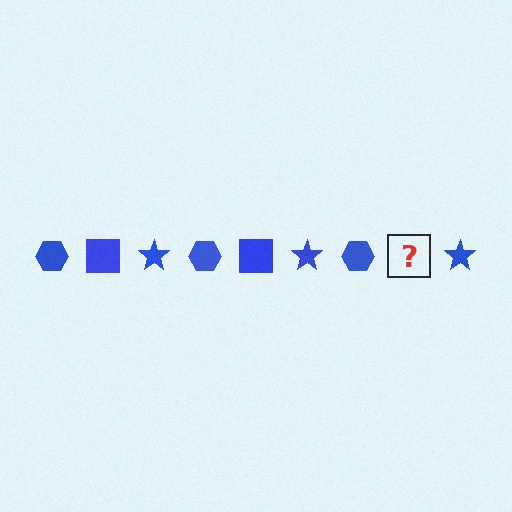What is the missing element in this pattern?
The missing element is a blue square.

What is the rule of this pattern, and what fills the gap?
The rule is that the pattern cycles through hexagon, square, star shapes in blue. The gap should be filled with a blue square.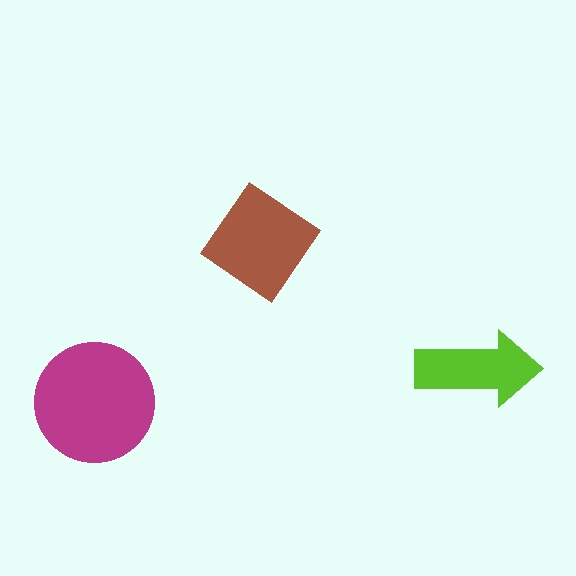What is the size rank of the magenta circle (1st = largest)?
1st.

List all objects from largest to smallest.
The magenta circle, the brown diamond, the lime arrow.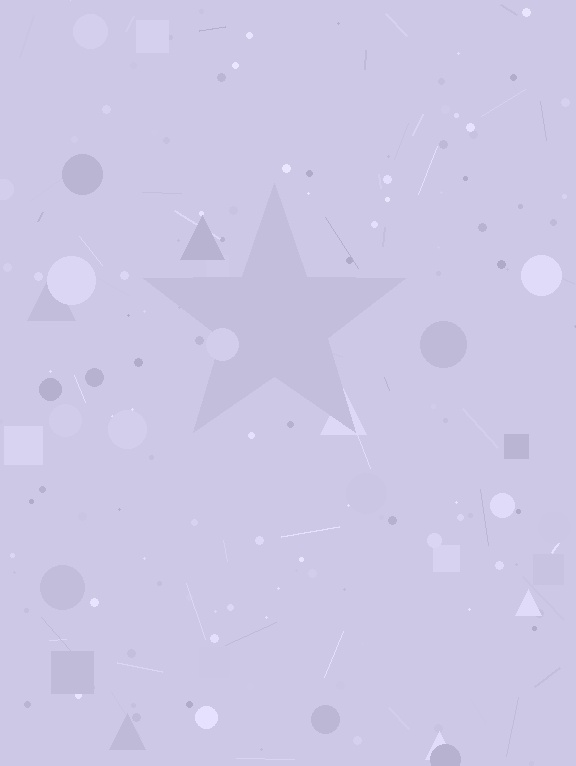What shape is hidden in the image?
A star is hidden in the image.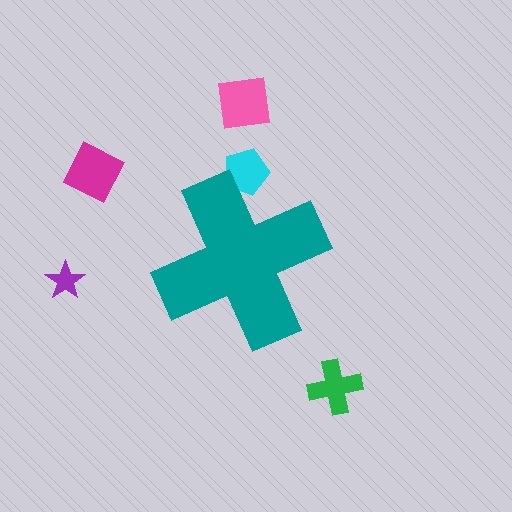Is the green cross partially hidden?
No, the green cross is fully visible.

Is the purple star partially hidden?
No, the purple star is fully visible.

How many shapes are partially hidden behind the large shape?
1 shape is partially hidden.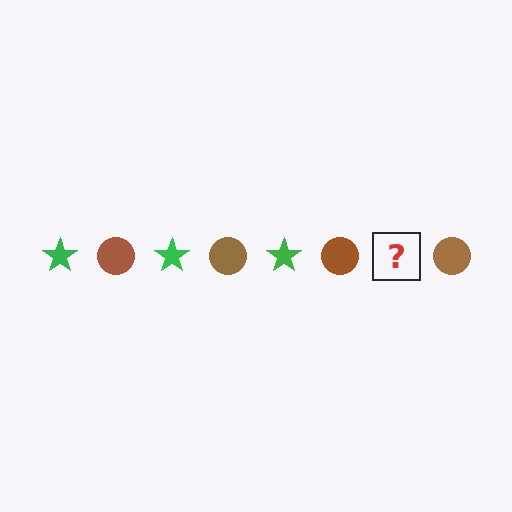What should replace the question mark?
The question mark should be replaced with a green star.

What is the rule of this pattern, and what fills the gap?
The rule is that the pattern alternates between green star and brown circle. The gap should be filled with a green star.